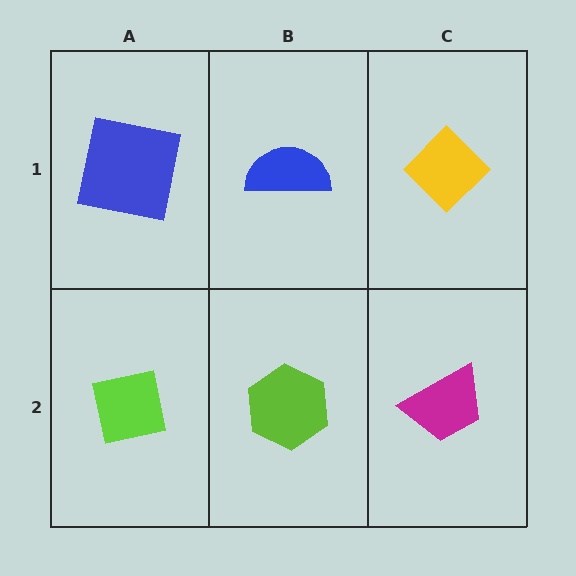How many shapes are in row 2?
3 shapes.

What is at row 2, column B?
A lime hexagon.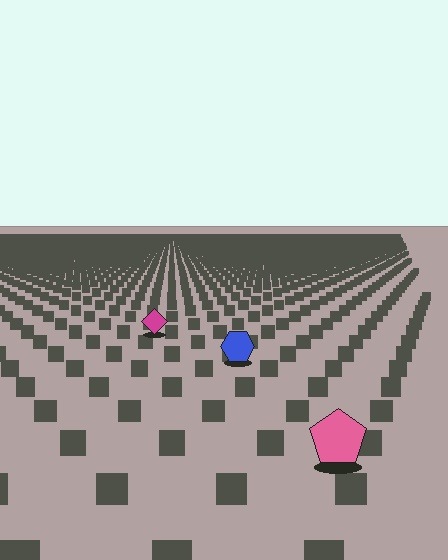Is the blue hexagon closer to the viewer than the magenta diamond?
Yes. The blue hexagon is closer — you can tell from the texture gradient: the ground texture is coarser near it.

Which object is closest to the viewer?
The pink pentagon is closest. The texture marks near it are larger and more spread out.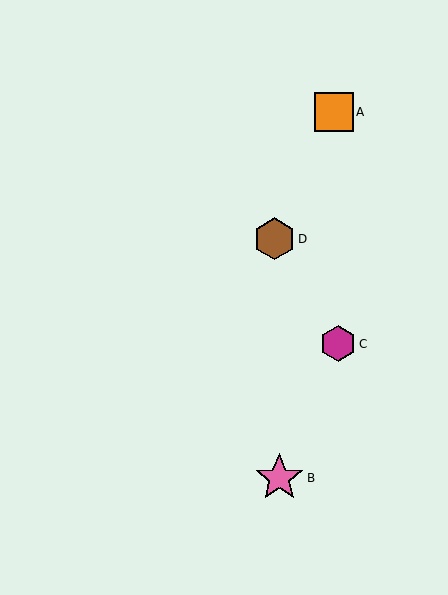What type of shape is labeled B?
Shape B is a pink star.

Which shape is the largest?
The pink star (labeled B) is the largest.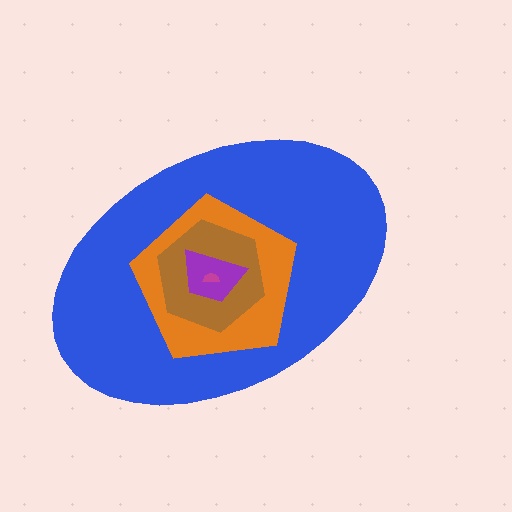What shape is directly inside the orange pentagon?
The brown hexagon.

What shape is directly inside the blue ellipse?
The orange pentagon.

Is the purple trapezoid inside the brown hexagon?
Yes.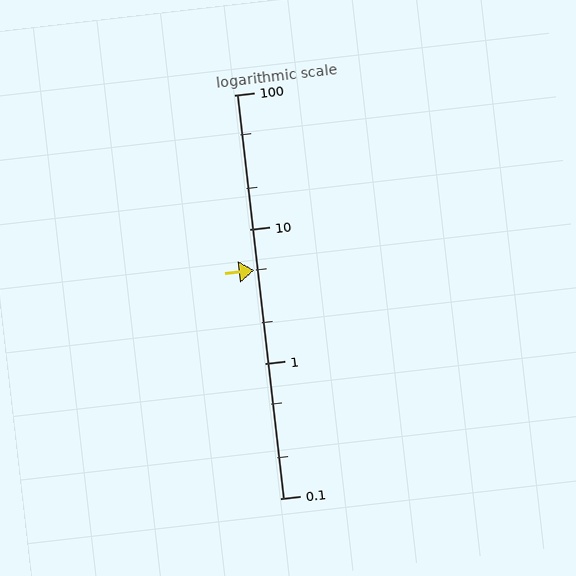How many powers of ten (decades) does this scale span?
The scale spans 3 decades, from 0.1 to 100.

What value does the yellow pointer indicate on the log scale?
The pointer indicates approximately 5.